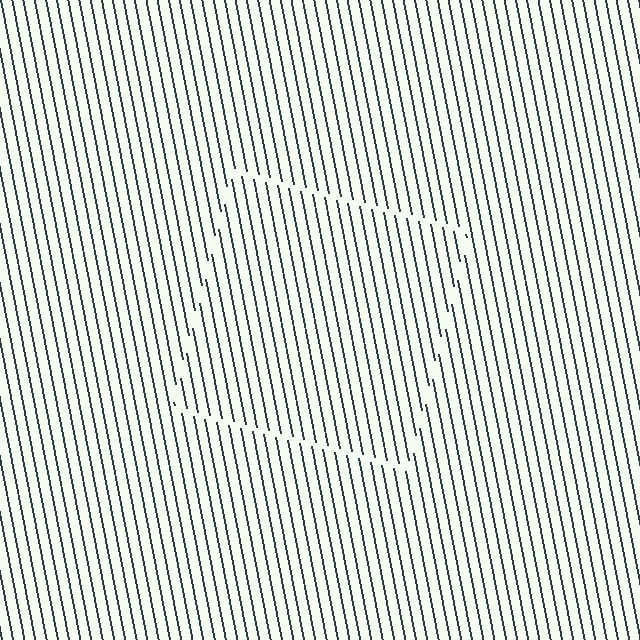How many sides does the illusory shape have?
4 sides — the line-ends trace a square.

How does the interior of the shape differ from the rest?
The interior of the shape contains the same grating, shifted by half a period — the contour is defined by the phase discontinuity where line-ends from the inner and outer gratings abut.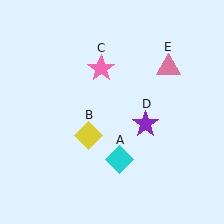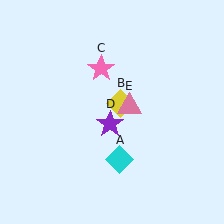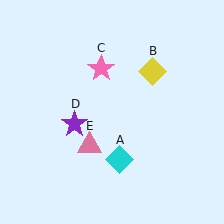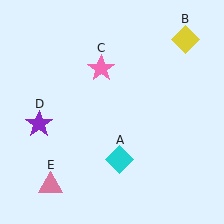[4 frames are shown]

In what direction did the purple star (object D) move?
The purple star (object D) moved left.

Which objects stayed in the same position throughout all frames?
Cyan diamond (object A) and pink star (object C) remained stationary.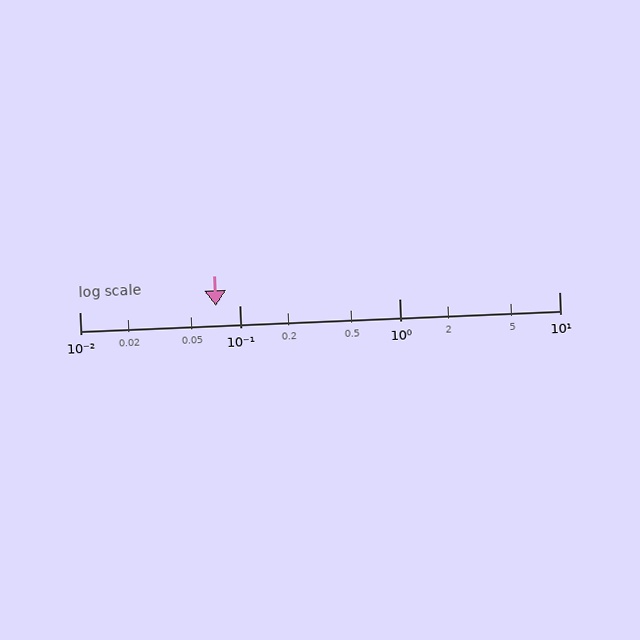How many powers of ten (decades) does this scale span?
The scale spans 3 decades, from 0.01 to 10.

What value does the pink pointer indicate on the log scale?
The pointer indicates approximately 0.071.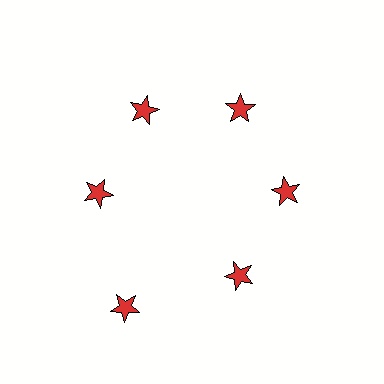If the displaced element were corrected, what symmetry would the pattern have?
It would have 6-fold rotational symmetry — the pattern would map onto itself every 60 degrees.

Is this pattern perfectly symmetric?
No. The 6 red stars are arranged in a ring, but one element near the 7 o'clock position is pushed outward from the center, breaking the 6-fold rotational symmetry.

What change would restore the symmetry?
The symmetry would be restored by moving it inward, back onto the ring so that all 6 stars sit at equal angles and equal distance from the center.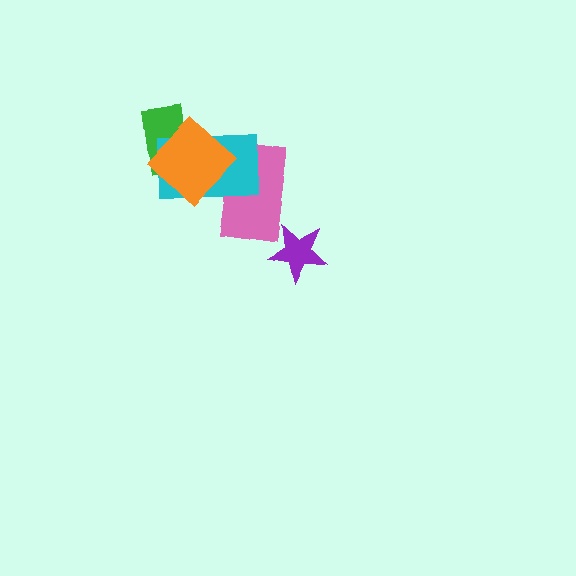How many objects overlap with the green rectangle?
2 objects overlap with the green rectangle.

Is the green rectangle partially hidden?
Yes, it is partially covered by another shape.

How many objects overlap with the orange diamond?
3 objects overlap with the orange diamond.